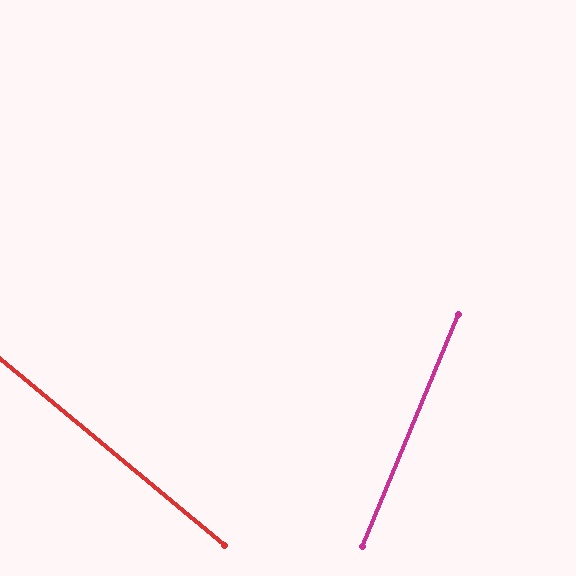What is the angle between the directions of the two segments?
Approximately 73 degrees.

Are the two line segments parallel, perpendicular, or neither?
Neither parallel nor perpendicular — they differ by about 73°.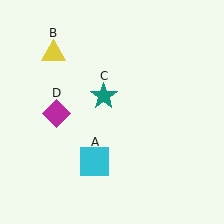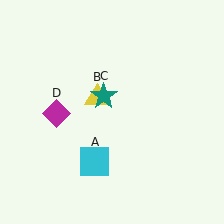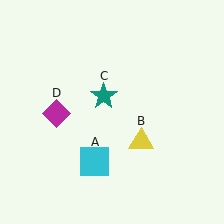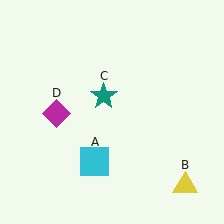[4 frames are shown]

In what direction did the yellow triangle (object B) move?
The yellow triangle (object B) moved down and to the right.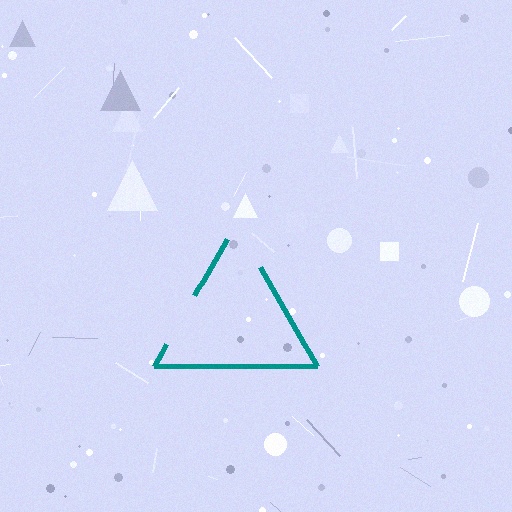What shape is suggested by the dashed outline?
The dashed outline suggests a triangle.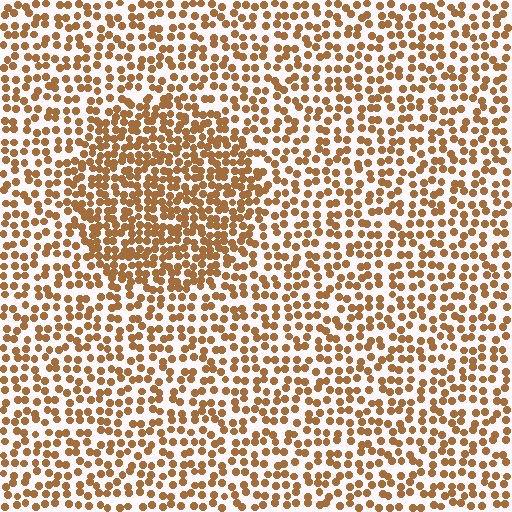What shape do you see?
I see a circle.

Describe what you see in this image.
The image contains small brown elements arranged at two different densities. A circle-shaped region is visible where the elements are more densely packed than the surrounding area.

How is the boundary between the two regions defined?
The boundary is defined by a change in element density (approximately 1.7x ratio). All elements are the same color, size, and shape.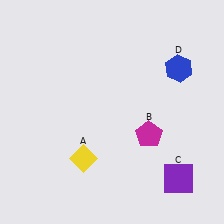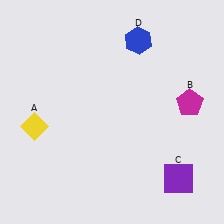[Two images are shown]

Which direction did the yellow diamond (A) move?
The yellow diamond (A) moved left.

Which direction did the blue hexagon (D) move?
The blue hexagon (D) moved left.